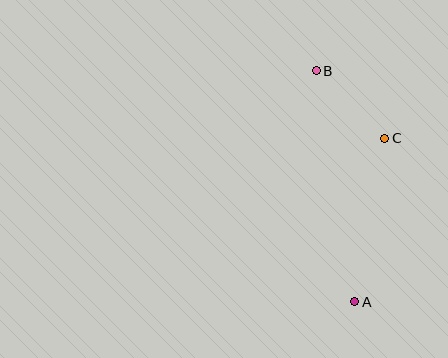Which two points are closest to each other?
Points B and C are closest to each other.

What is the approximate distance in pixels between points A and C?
The distance between A and C is approximately 166 pixels.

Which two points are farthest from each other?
Points A and B are farthest from each other.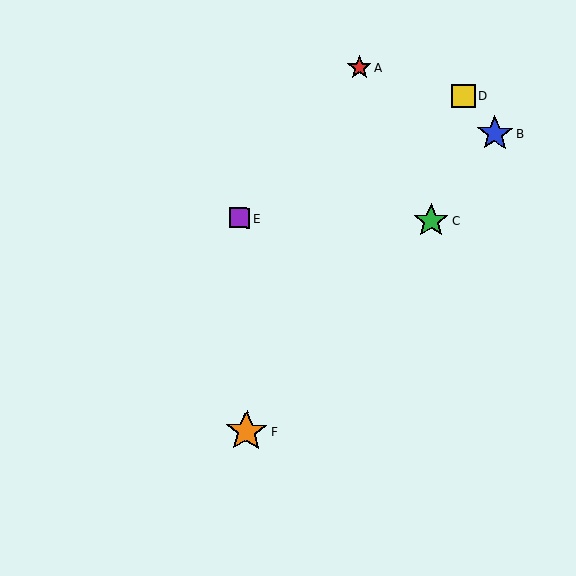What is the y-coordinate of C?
Object C is at y≈220.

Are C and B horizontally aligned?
No, C is at y≈220 and B is at y≈134.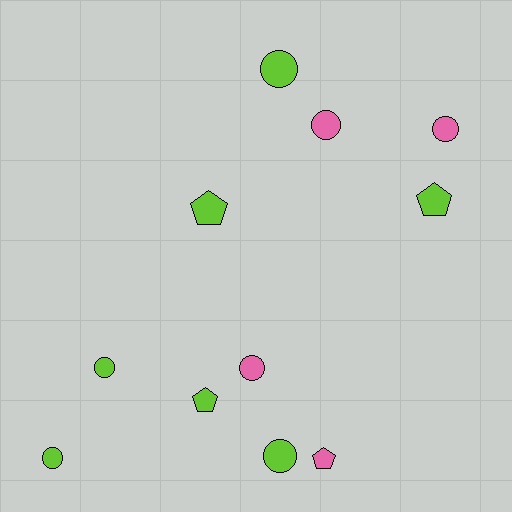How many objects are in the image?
There are 11 objects.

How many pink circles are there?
There are 3 pink circles.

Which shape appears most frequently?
Circle, with 7 objects.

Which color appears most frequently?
Lime, with 7 objects.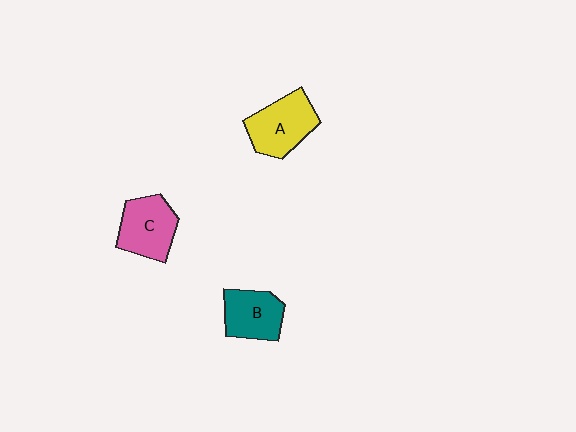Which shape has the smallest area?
Shape B (teal).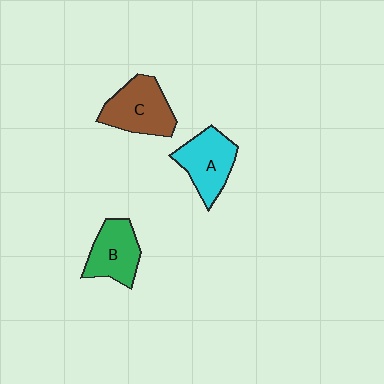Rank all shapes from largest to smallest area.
From largest to smallest: C (brown), A (cyan), B (green).